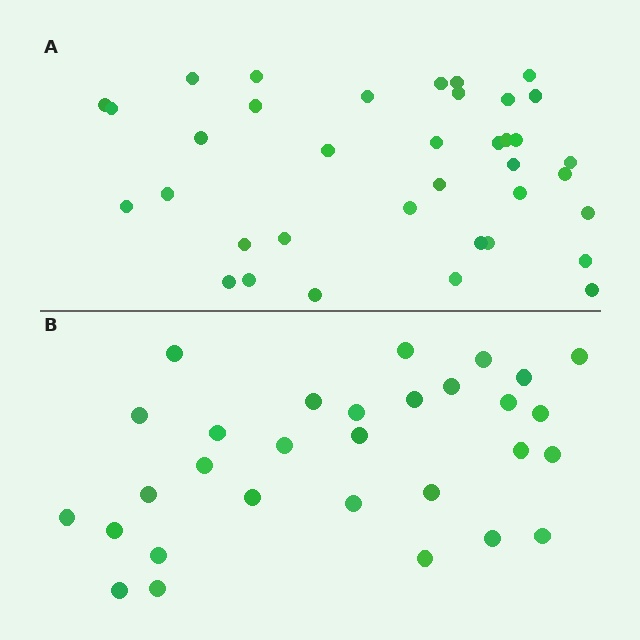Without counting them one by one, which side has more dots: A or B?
Region A (the top region) has more dots.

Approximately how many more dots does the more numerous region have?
Region A has roughly 8 or so more dots than region B.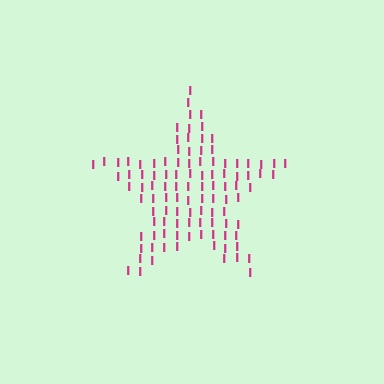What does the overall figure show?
The overall figure shows a star.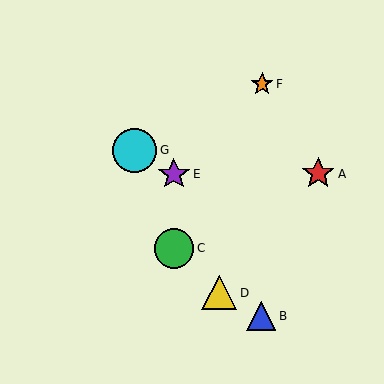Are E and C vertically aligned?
Yes, both are at x≈174.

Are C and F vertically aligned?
No, C is at x≈174 and F is at x≈262.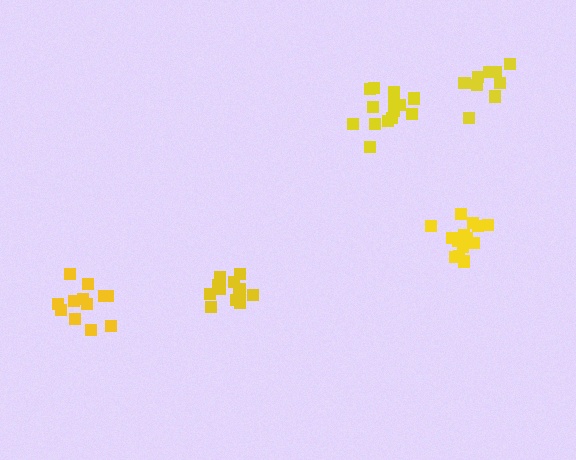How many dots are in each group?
Group 1: 14 dots, Group 2: 10 dots, Group 3: 12 dots, Group 4: 14 dots, Group 5: 12 dots (62 total).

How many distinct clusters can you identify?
There are 5 distinct clusters.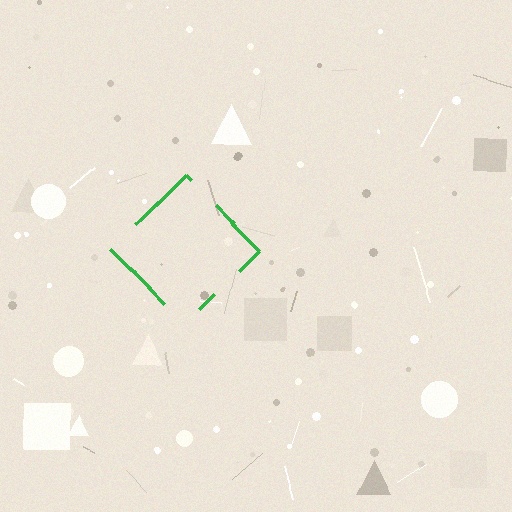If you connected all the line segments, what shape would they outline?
They would outline a diamond.